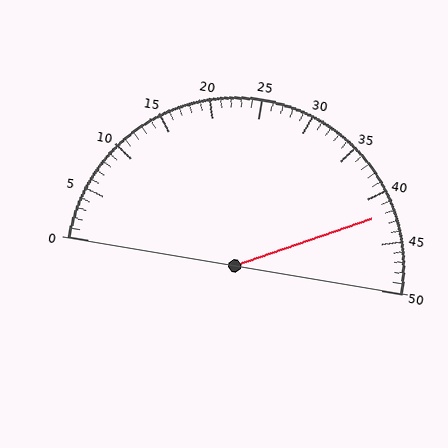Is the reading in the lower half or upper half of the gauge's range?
The reading is in the upper half of the range (0 to 50).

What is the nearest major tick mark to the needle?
The nearest major tick mark is 40.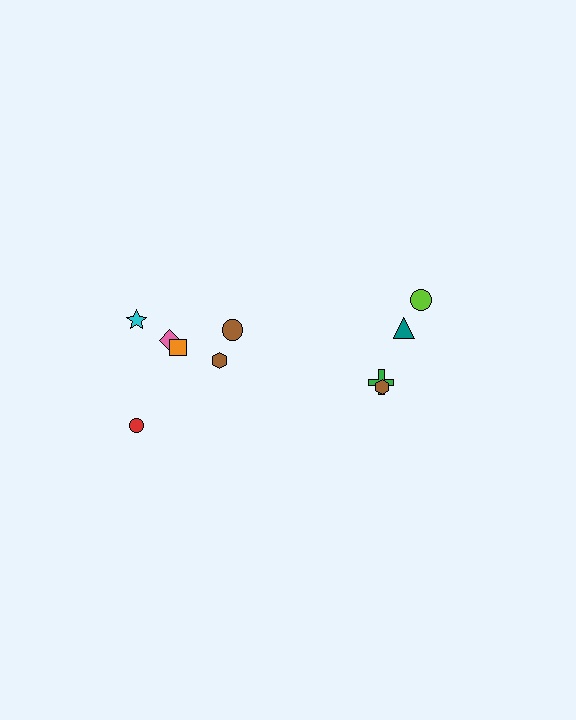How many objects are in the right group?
There are 4 objects.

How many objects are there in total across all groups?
There are 10 objects.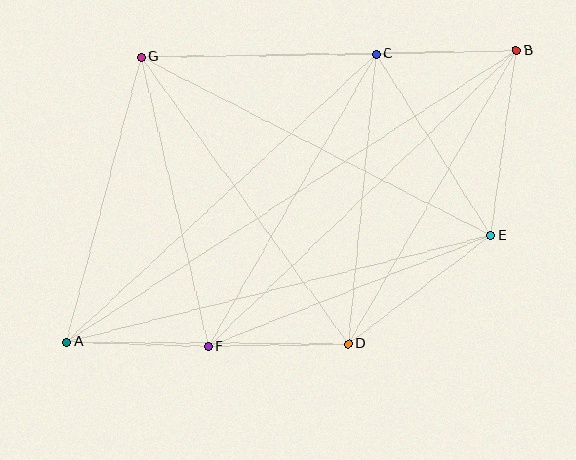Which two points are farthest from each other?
Points A and B are farthest from each other.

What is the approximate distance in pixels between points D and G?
The distance between D and G is approximately 354 pixels.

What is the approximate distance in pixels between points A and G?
The distance between A and G is approximately 295 pixels.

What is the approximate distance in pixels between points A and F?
The distance between A and F is approximately 142 pixels.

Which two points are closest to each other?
Points D and F are closest to each other.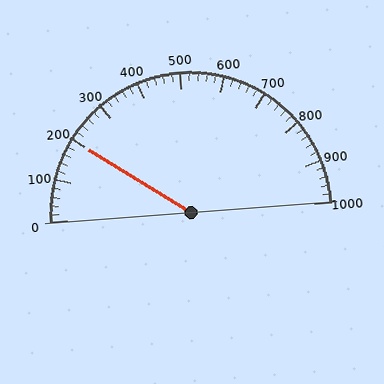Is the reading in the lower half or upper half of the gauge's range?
The reading is in the lower half of the range (0 to 1000).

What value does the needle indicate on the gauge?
The needle indicates approximately 200.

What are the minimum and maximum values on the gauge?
The gauge ranges from 0 to 1000.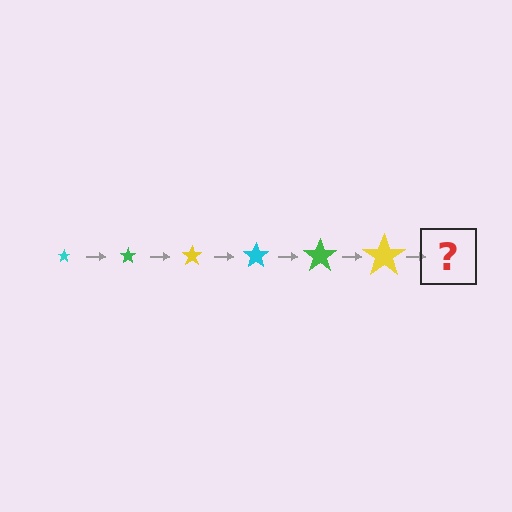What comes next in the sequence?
The next element should be a cyan star, larger than the previous one.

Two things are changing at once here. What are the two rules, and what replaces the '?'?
The two rules are that the star grows larger each step and the color cycles through cyan, green, and yellow. The '?' should be a cyan star, larger than the previous one.